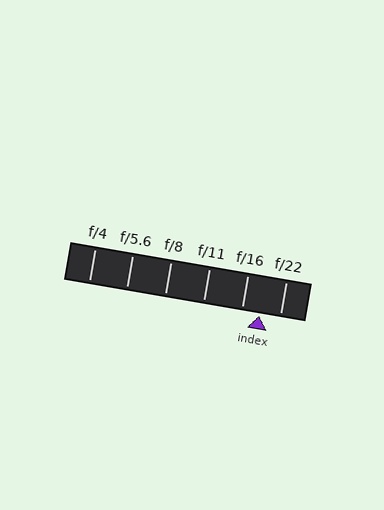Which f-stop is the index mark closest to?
The index mark is closest to f/16.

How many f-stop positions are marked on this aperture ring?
There are 6 f-stop positions marked.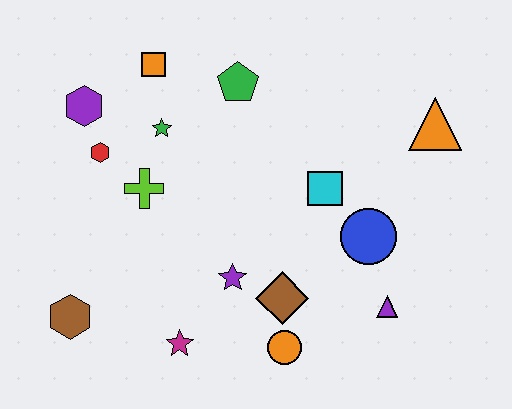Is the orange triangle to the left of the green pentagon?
No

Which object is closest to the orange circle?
The brown diamond is closest to the orange circle.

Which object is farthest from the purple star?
The orange triangle is farthest from the purple star.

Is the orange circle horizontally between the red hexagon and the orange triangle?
Yes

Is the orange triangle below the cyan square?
No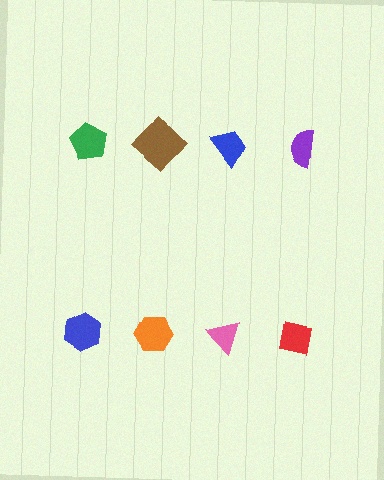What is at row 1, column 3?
A blue trapezoid.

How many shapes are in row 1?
4 shapes.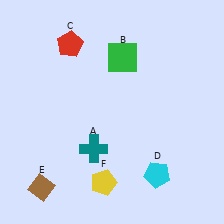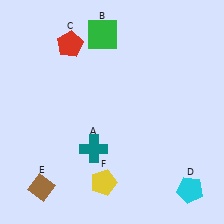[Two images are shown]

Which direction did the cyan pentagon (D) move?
The cyan pentagon (D) moved right.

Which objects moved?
The objects that moved are: the green square (B), the cyan pentagon (D).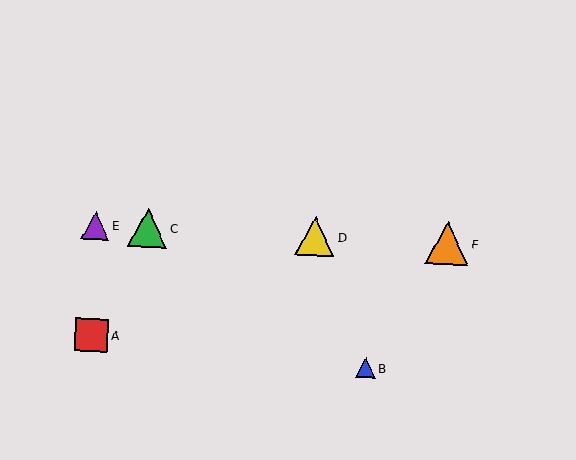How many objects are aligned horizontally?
4 objects (C, D, E, F) are aligned horizontally.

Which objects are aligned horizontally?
Objects C, D, E, F are aligned horizontally.